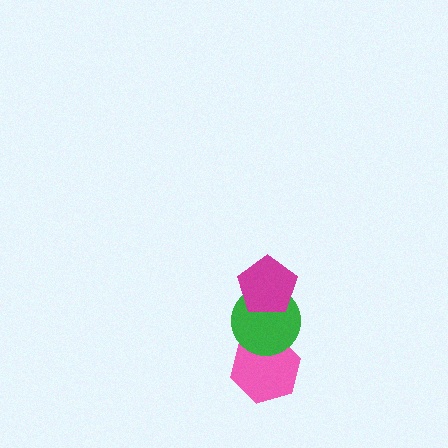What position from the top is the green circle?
The green circle is 2nd from the top.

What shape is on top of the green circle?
The magenta pentagon is on top of the green circle.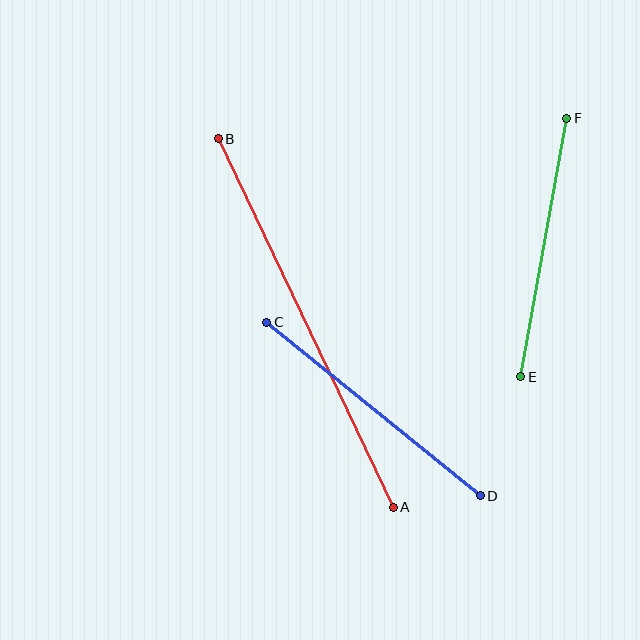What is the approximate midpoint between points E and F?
The midpoint is at approximately (544, 247) pixels.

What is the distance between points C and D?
The distance is approximately 275 pixels.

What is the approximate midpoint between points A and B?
The midpoint is at approximately (306, 323) pixels.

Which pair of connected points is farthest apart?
Points A and B are farthest apart.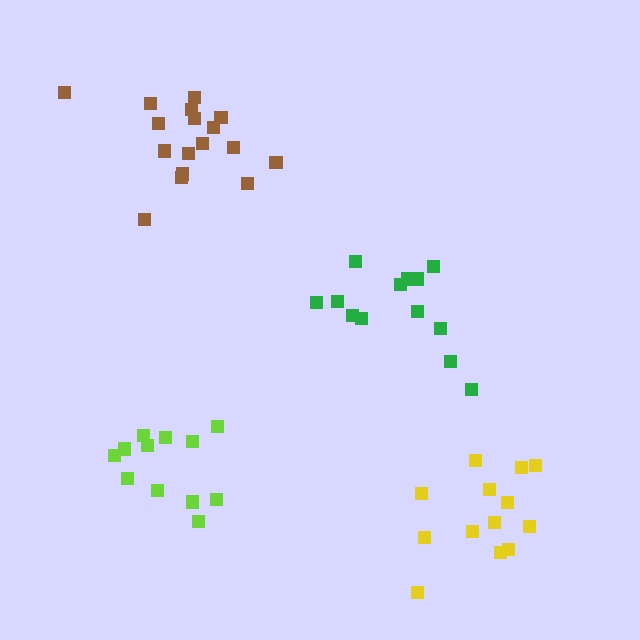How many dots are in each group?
Group 1: 13 dots, Group 2: 13 dots, Group 3: 12 dots, Group 4: 17 dots (55 total).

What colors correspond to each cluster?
The clusters are colored: yellow, green, lime, brown.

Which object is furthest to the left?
The lime cluster is leftmost.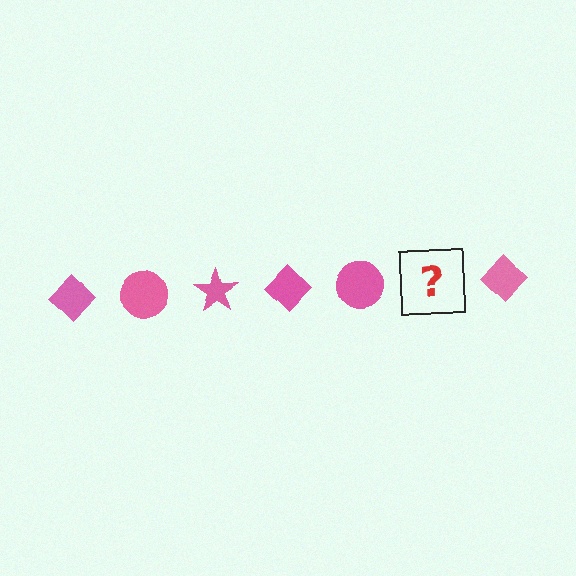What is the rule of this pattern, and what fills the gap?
The rule is that the pattern cycles through diamond, circle, star shapes in pink. The gap should be filled with a pink star.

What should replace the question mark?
The question mark should be replaced with a pink star.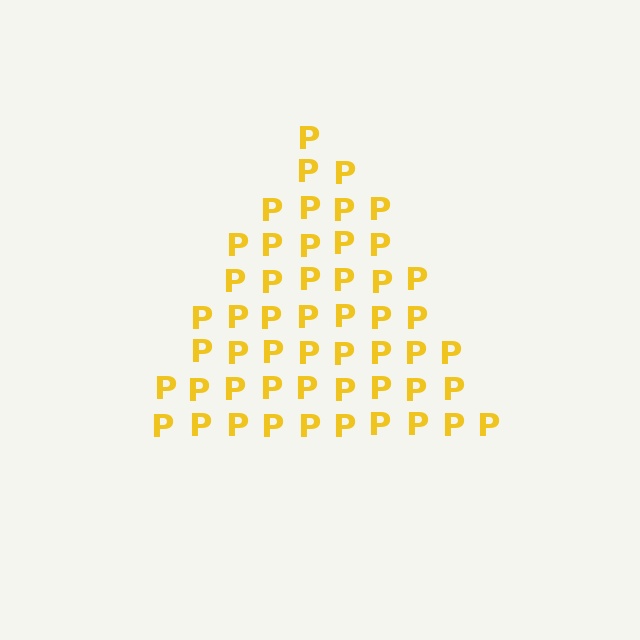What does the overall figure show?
The overall figure shows a triangle.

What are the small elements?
The small elements are letter P's.